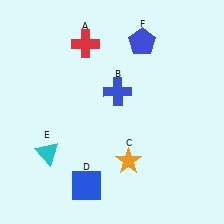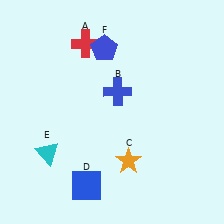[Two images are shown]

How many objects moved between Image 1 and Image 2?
1 object moved between the two images.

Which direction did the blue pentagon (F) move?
The blue pentagon (F) moved left.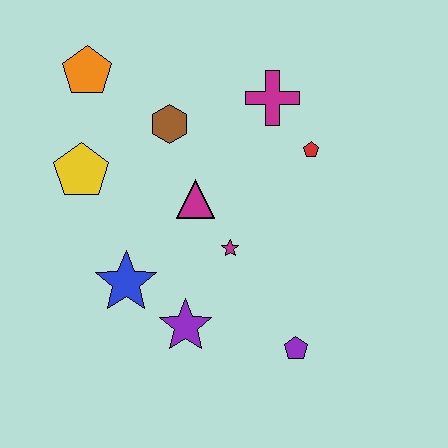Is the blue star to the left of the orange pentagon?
No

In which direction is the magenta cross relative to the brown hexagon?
The magenta cross is to the right of the brown hexagon.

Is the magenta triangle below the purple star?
No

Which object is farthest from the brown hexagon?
The purple pentagon is farthest from the brown hexagon.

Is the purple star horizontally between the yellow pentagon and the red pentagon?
Yes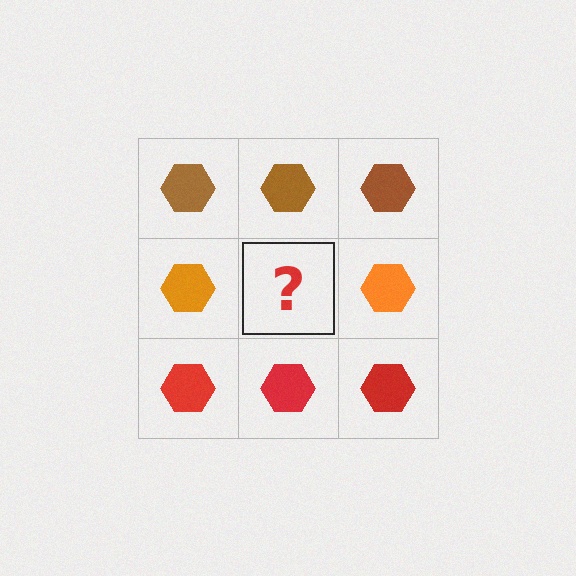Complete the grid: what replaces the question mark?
The question mark should be replaced with an orange hexagon.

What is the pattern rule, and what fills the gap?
The rule is that each row has a consistent color. The gap should be filled with an orange hexagon.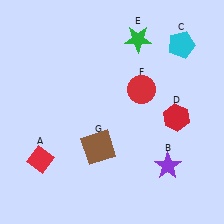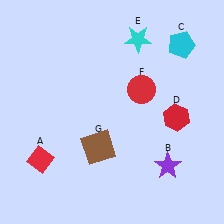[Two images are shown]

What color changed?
The star (E) changed from green in Image 1 to cyan in Image 2.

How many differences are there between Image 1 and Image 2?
There is 1 difference between the two images.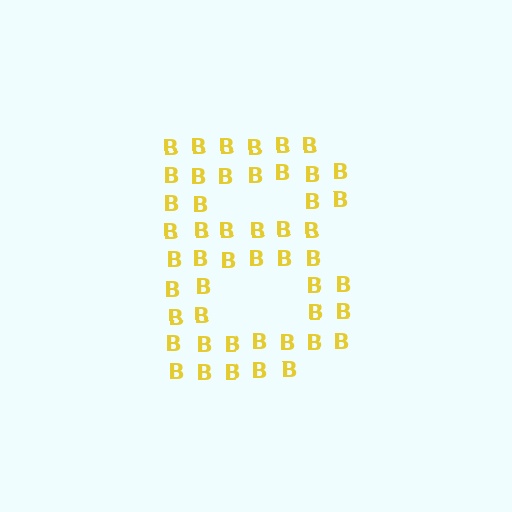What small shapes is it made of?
It is made of small letter B's.